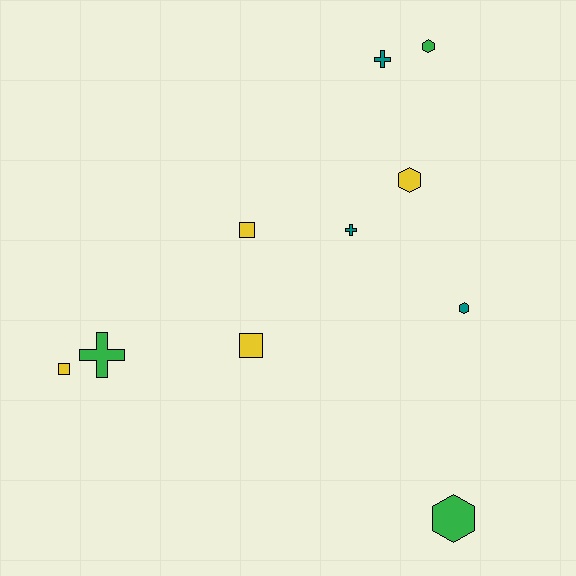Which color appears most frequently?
Yellow, with 4 objects.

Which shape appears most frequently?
Hexagon, with 4 objects.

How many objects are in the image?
There are 10 objects.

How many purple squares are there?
There are no purple squares.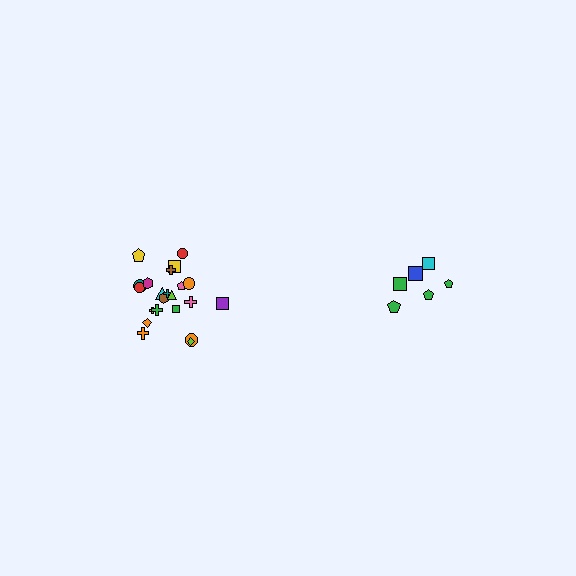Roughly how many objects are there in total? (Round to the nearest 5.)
Roughly 30 objects in total.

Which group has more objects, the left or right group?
The left group.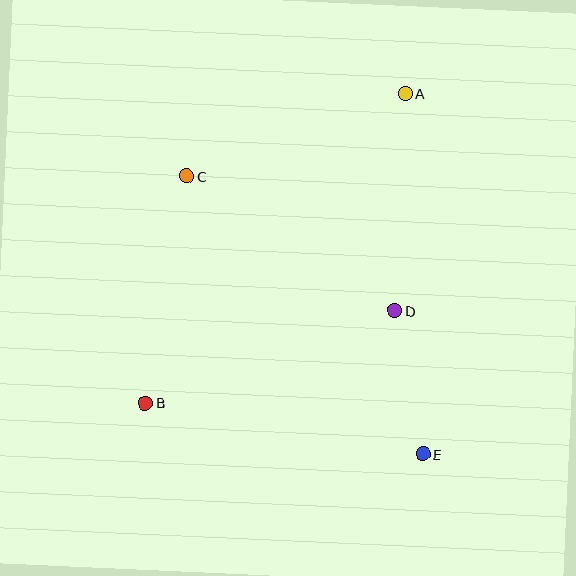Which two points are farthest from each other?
Points A and B are farthest from each other.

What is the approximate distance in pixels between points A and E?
The distance between A and E is approximately 361 pixels.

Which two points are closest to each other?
Points D and E are closest to each other.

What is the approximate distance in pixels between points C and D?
The distance between C and D is approximately 248 pixels.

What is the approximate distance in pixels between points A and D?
The distance between A and D is approximately 218 pixels.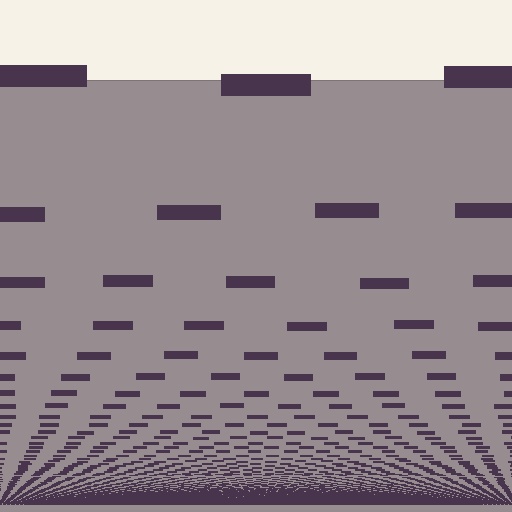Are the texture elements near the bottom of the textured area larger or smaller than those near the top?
Smaller. The gradient is inverted — elements near the bottom are smaller and denser.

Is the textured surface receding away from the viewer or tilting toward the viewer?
The surface appears to tilt toward the viewer. Texture elements get larger and sparser toward the top.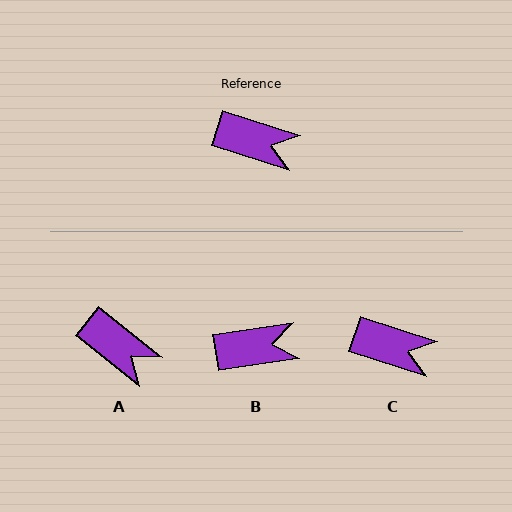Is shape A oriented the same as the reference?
No, it is off by about 20 degrees.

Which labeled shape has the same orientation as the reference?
C.